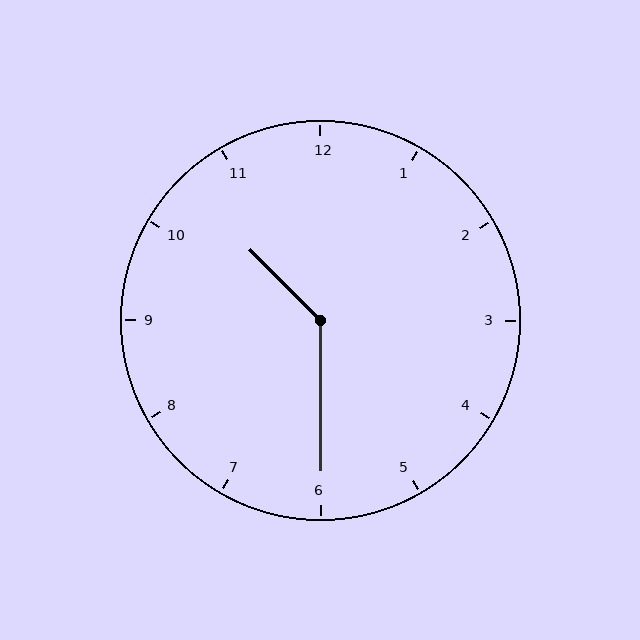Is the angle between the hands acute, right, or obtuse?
It is obtuse.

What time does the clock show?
10:30.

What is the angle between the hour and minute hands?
Approximately 135 degrees.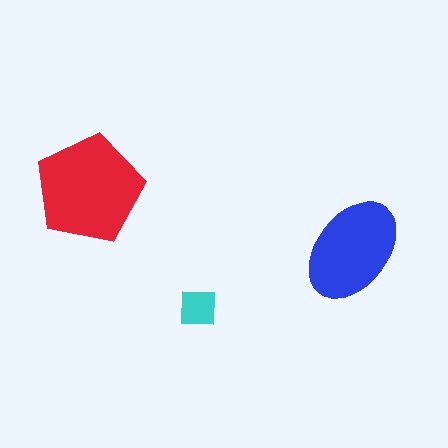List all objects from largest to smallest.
The red pentagon, the blue ellipse, the cyan square.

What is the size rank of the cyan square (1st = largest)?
3rd.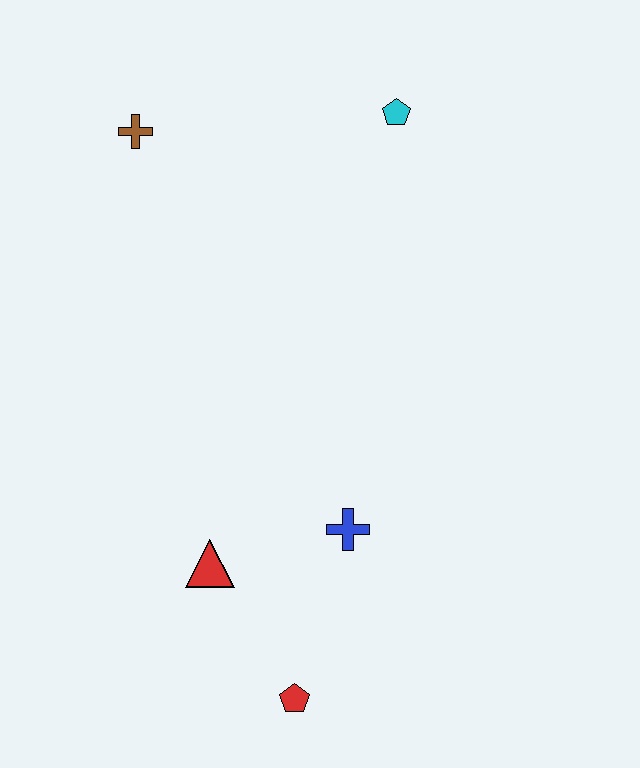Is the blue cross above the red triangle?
Yes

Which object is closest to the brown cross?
The cyan pentagon is closest to the brown cross.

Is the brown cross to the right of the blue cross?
No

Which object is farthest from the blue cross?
The brown cross is farthest from the blue cross.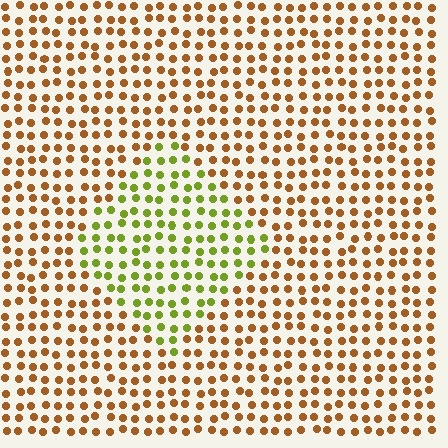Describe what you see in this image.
The image is filled with small brown elements in a uniform arrangement. A diamond-shaped region is visible where the elements are tinted to a slightly different hue, forming a subtle color boundary.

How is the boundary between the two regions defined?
The boundary is defined purely by a slight shift in hue (about 53 degrees). Spacing, size, and orientation are identical on both sides.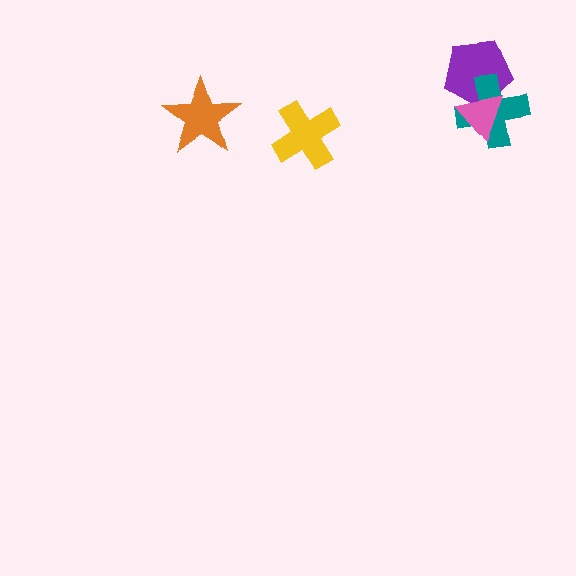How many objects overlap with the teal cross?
2 objects overlap with the teal cross.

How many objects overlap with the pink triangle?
2 objects overlap with the pink triangle.